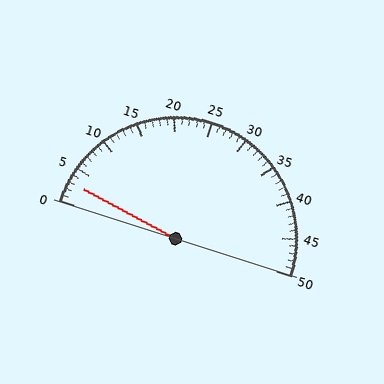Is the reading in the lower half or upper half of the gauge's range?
The reading is in the lower half of the range (0 to 50).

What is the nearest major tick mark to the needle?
The nearest major tick mark is 5.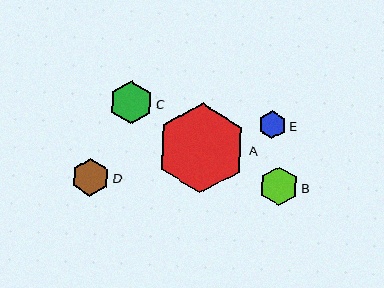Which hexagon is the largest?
Hexagon A is the largest with a size of approximately 90 pixels.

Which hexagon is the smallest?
Hexagon E is the smallest with a size of approximately 28 pixels.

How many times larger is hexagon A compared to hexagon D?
Hexagon A is approximately 2.4 times the size of hexagon D.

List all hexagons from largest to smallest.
From largest to smallest: A, C, B, D, E.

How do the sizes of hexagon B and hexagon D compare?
Hexagon B and hexagon D are approximately the same size.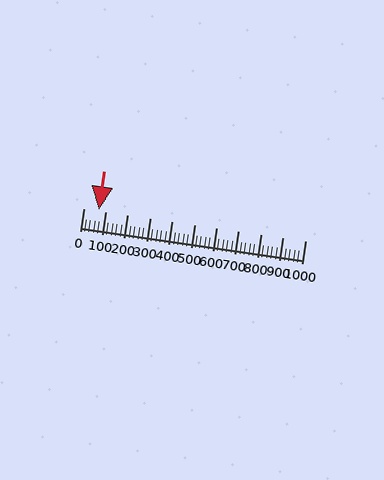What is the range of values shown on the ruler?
The ruler shows values from 0 to 1000.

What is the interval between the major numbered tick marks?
The major tick marks are spaced 100 units apart.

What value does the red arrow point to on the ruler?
The red arrow points to approximately 68.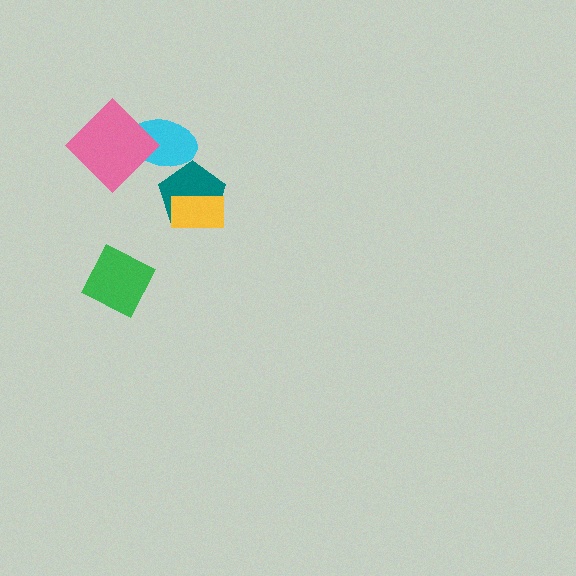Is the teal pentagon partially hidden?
Yes, it is partially covered by another shape.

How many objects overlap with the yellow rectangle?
1 object overlaps with the yellow rectangle.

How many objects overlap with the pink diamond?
1 object overlaps with the pink diamond.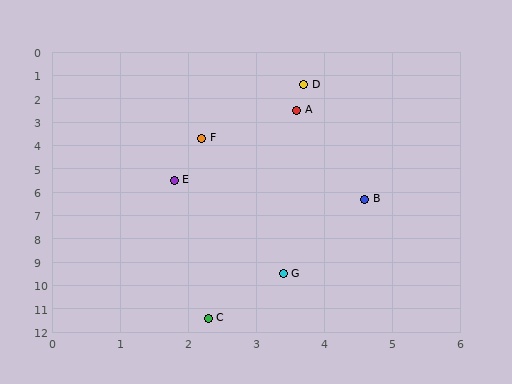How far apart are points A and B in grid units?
Points A and B are about 3.9 grid units apart.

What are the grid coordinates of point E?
Point E is at approximately (1.8, 5.5).